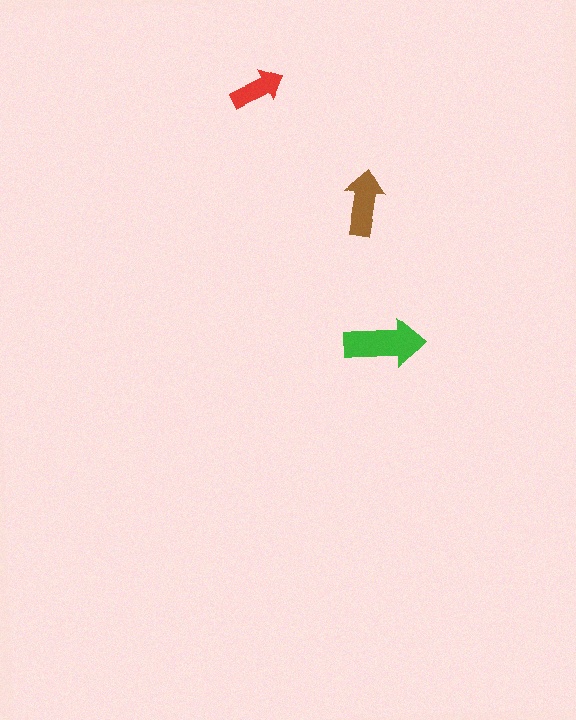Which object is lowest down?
The green arrow is bottommost.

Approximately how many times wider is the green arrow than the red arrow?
About 1.5 times wider.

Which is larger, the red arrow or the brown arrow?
The brown one.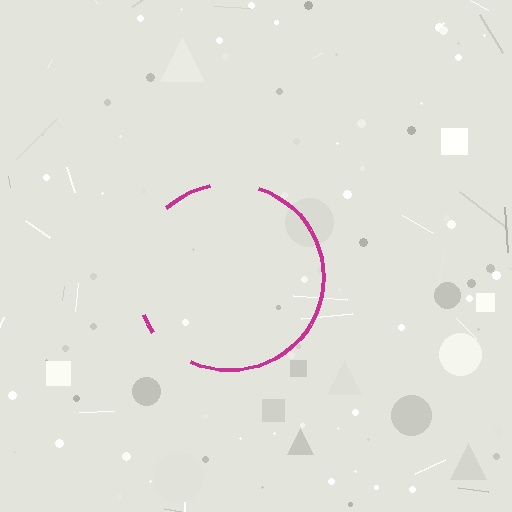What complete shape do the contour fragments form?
The contour fragments form a circle.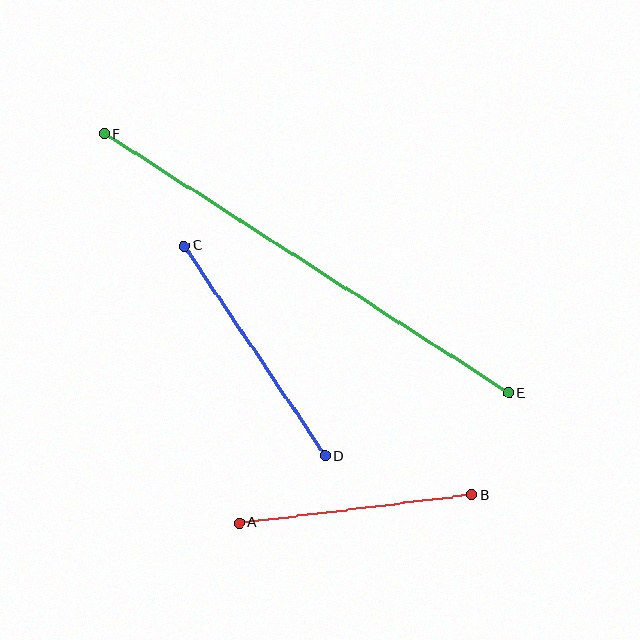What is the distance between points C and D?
The distance is approximately 252 pixels.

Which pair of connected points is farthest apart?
Points E and F are farthest apart.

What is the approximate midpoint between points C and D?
The midpoint is at approximately (254, 351) pixels.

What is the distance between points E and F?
The distance is approximately 480 pixels.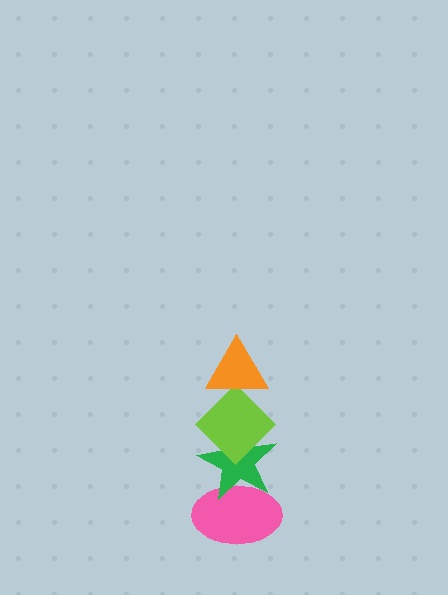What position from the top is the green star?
The green star is 3rd from the top.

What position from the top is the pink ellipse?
The pink ellipse is 4th from the top.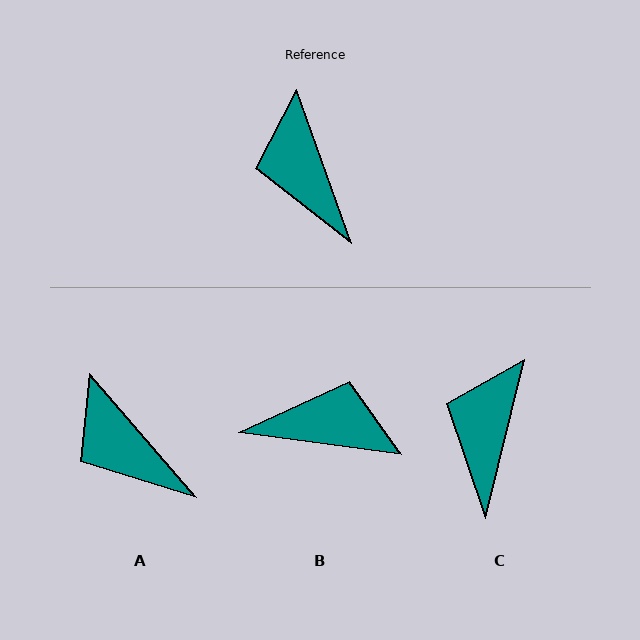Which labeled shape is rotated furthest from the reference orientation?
B, about 117 degrees away.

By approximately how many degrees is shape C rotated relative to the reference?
Approximately 33 degrees clockwise.